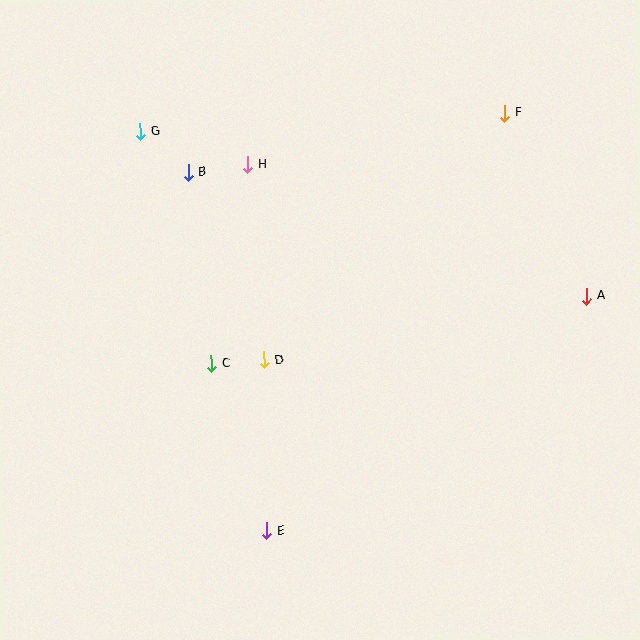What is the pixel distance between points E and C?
The distance between E and C is 176 pixels.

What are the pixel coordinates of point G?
Point G is at (140, 132).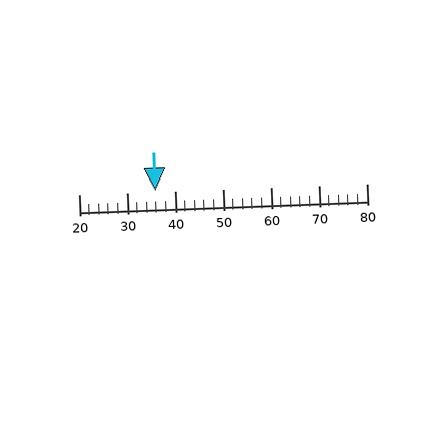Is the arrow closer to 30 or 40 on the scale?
The arrow is closer to 40.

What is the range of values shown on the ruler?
The ruler shows values from 20 to 80.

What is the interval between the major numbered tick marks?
The major tick marks are spaced 10 units apart.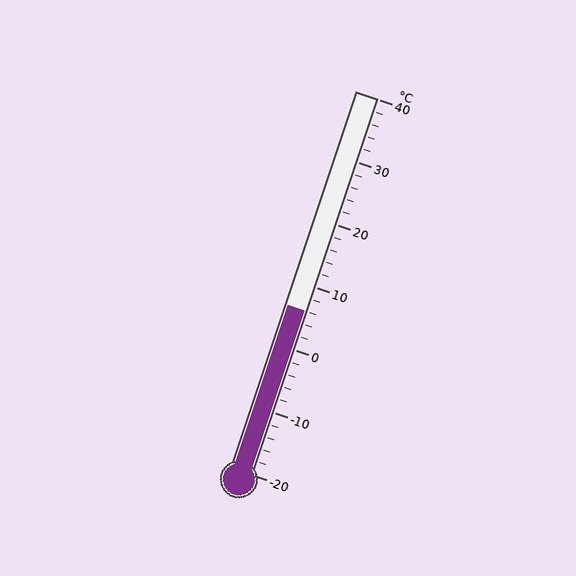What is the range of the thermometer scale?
The thermometer scale ranges from -20°C to 40°C.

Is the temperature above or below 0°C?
The temperature is above 0°C.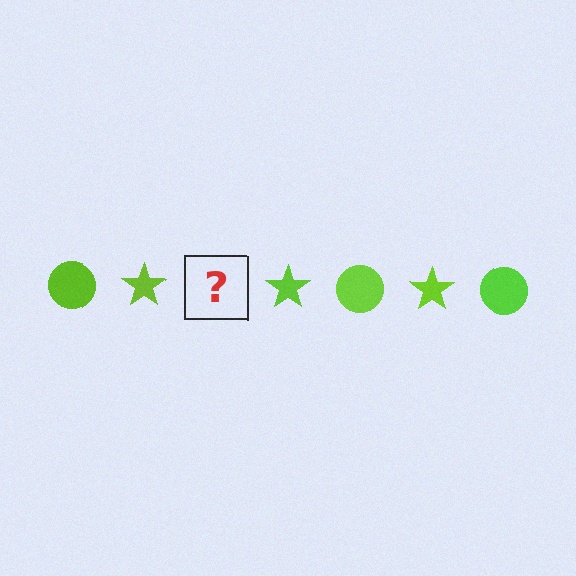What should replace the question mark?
The question mark should be replaced with a lime circle.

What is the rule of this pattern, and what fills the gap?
The rule is that the pattern cycles through circle, star shapes in lime. The gap should be filled with a lime circle.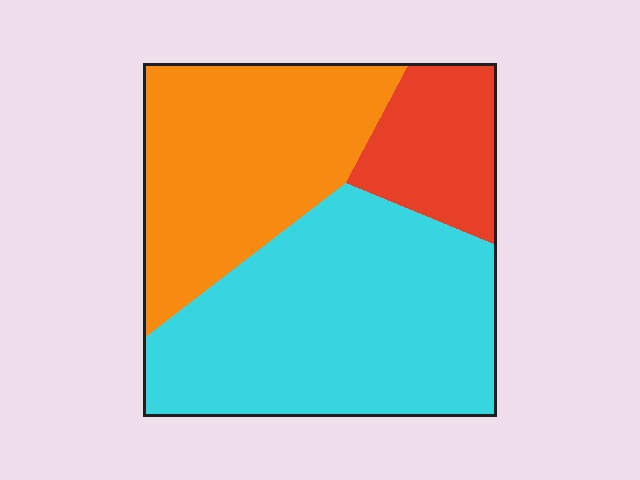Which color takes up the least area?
Red, at roughly 15%.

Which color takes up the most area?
Cyan, at roughly 50%.